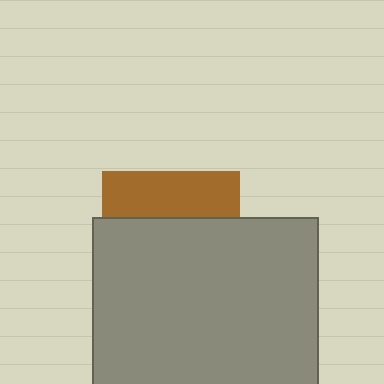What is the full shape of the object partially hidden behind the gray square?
The partially hidden object is a brown square.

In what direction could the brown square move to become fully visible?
The brown square could move up. That would shift it out from behind the gray square entirely.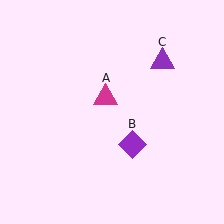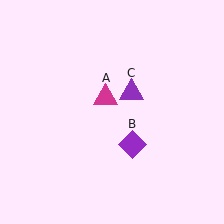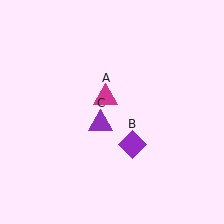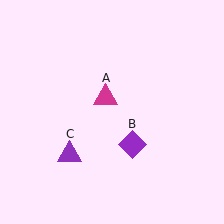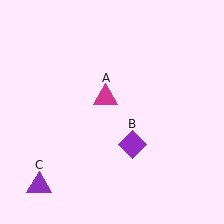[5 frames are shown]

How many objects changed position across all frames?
1 object changed position: purple triangle (object C).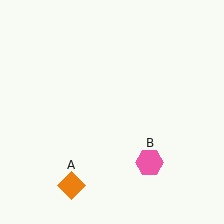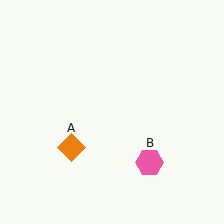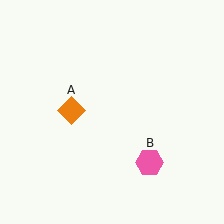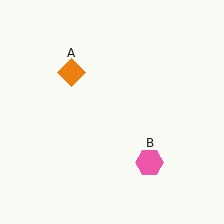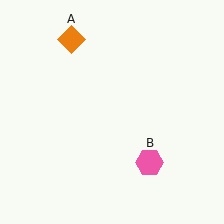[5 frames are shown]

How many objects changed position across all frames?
1 object changed position: orange diamond (object A).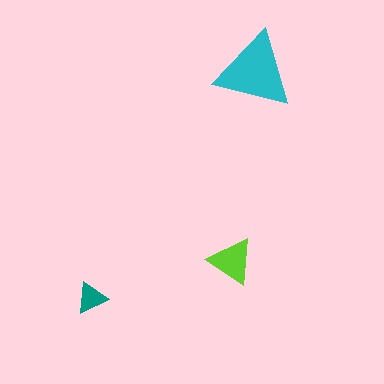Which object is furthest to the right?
The cyan triangle is rightmost.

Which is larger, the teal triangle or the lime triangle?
The lime one.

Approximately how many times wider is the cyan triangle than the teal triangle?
About 2.5 times wider.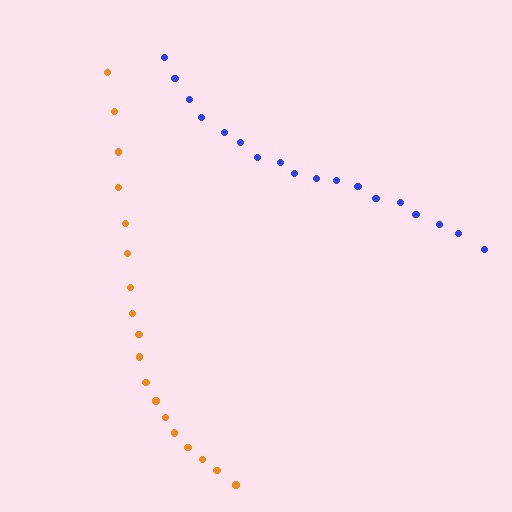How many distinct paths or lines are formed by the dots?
There are 2 distinct paths.